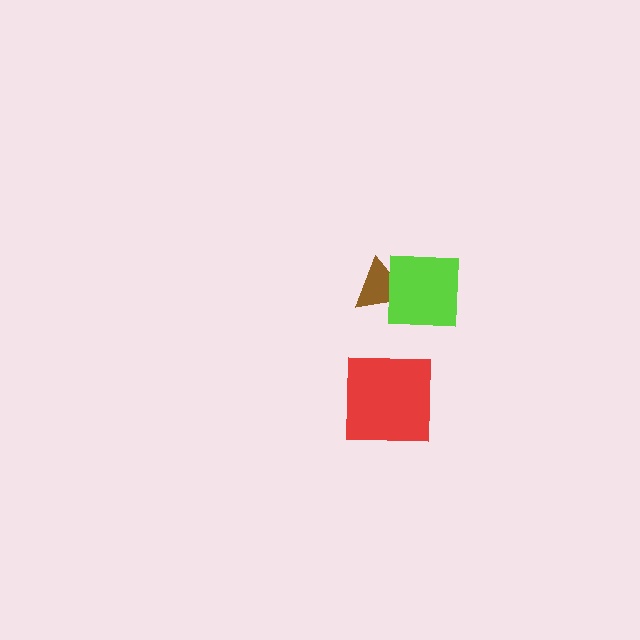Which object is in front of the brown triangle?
The lime square is in front of the brown triangle.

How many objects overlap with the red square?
0 objects overlap with the red square.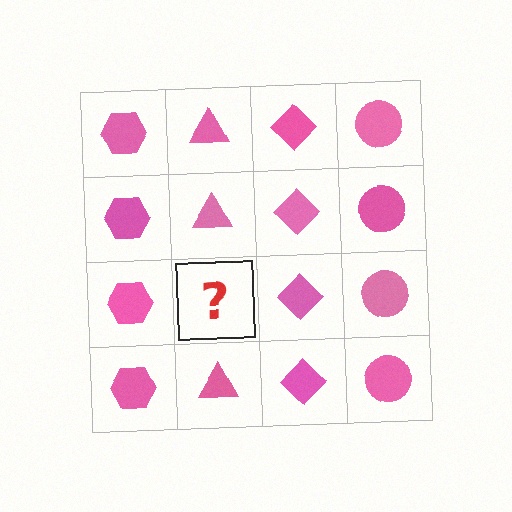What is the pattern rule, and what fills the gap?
The rule is that each column has a consistent shape. The gap should be filled with a pink triangle.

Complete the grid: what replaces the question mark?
The question mark should be replaced with a pink triangle.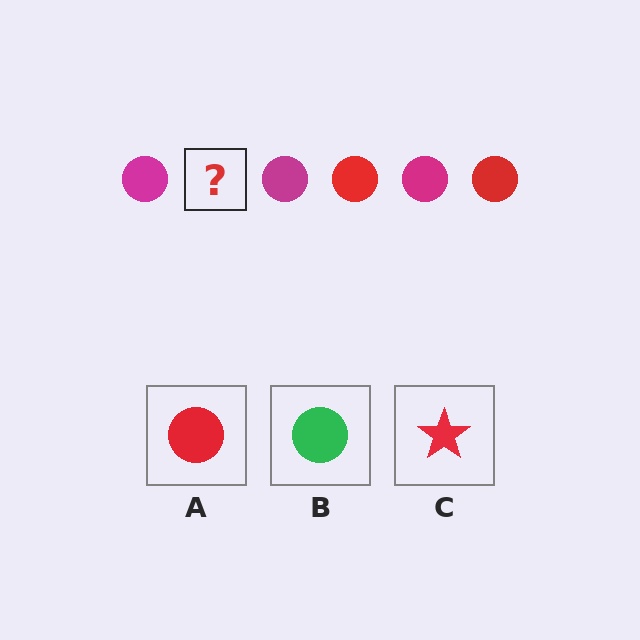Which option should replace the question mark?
Option A.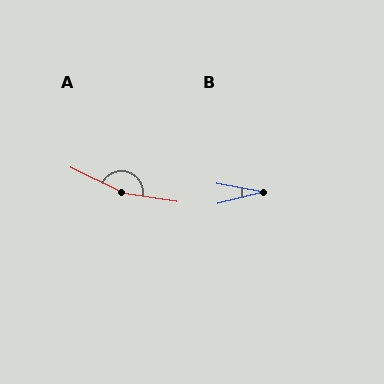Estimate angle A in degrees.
Approximately 164 degrees.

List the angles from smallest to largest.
B (25°), A (164°).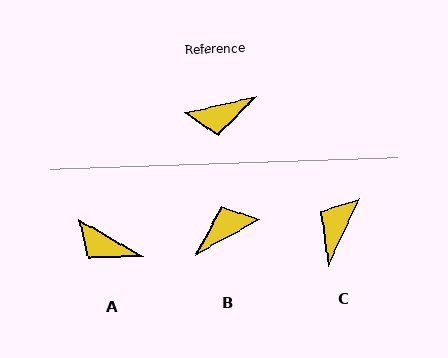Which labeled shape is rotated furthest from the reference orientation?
B, about 164 degrees away.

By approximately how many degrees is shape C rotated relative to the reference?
Approximately 128 degrees clockwise.